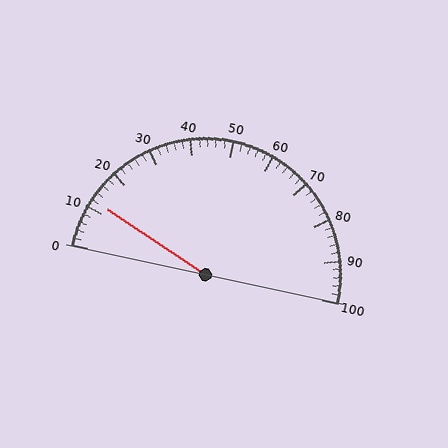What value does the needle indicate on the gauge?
The needle indicates approximately 12.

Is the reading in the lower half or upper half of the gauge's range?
The reading is in the lower half of the range (0 to 100).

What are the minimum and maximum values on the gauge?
The gauge ranges from 0 to 100.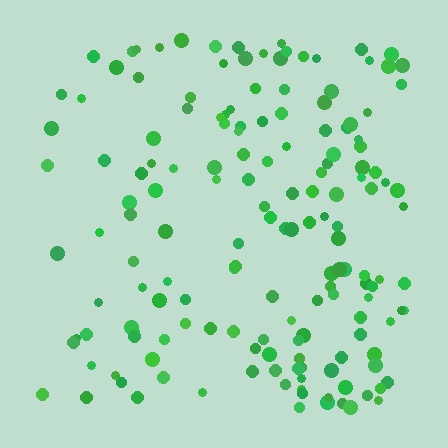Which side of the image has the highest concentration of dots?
The right.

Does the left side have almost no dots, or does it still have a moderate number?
Still a moderate number, just noticeably fewer than the right.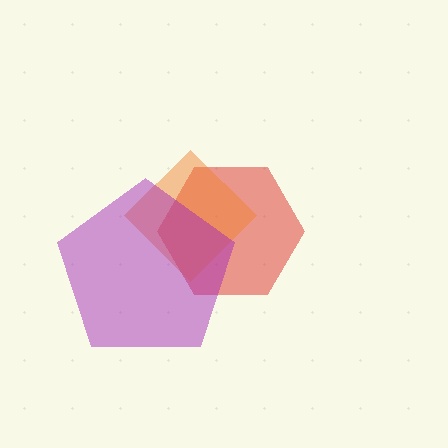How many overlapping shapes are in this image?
There are 3 overlapping shapes in the image.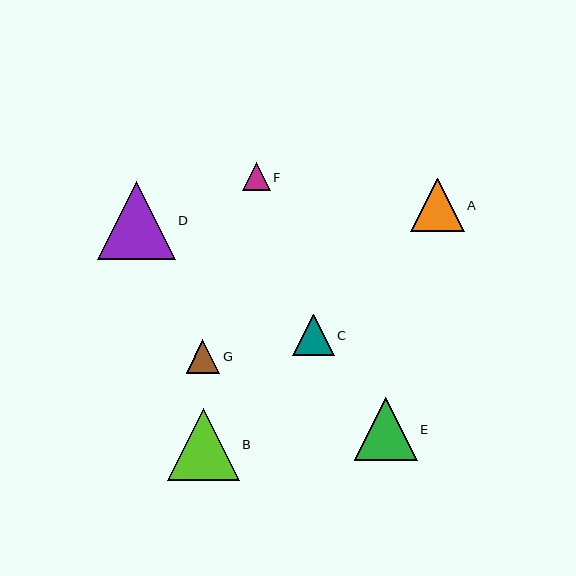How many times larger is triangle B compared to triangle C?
Triangle B is approximately 1.7 times the size of triangle C.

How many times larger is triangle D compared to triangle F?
Triangle D is approximately 2.8 times the size of triangle F.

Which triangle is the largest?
Triangle D is the largest with a size of approximately 78 pixels.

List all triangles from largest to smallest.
From largest to smallest: D, B, E, A, C, G, F.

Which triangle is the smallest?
Triangle F is the smallest with a size of approximately 27 pixels.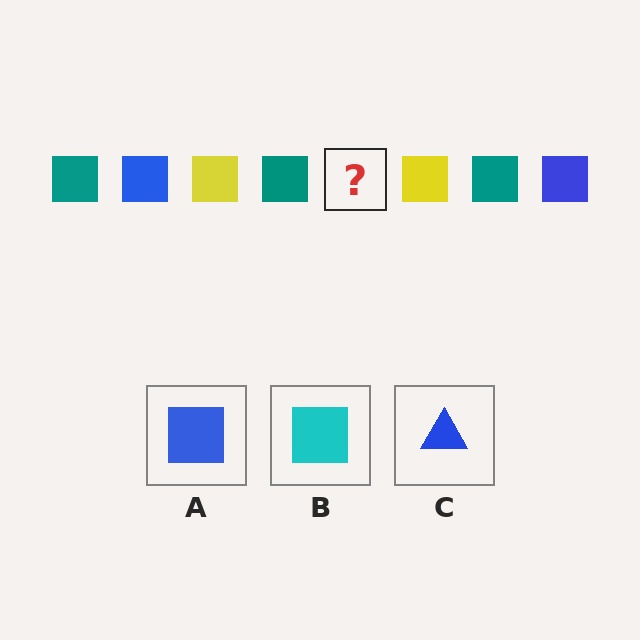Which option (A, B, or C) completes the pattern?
A.